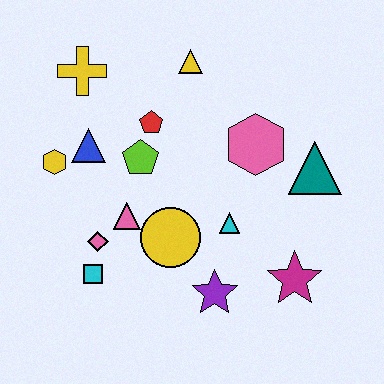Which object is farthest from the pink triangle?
The teal triangle is farthest from the pink triangle.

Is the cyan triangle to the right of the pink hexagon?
No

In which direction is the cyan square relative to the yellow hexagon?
The cyan square is below the yellow hexagon.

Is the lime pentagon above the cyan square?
Yes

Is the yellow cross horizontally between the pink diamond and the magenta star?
No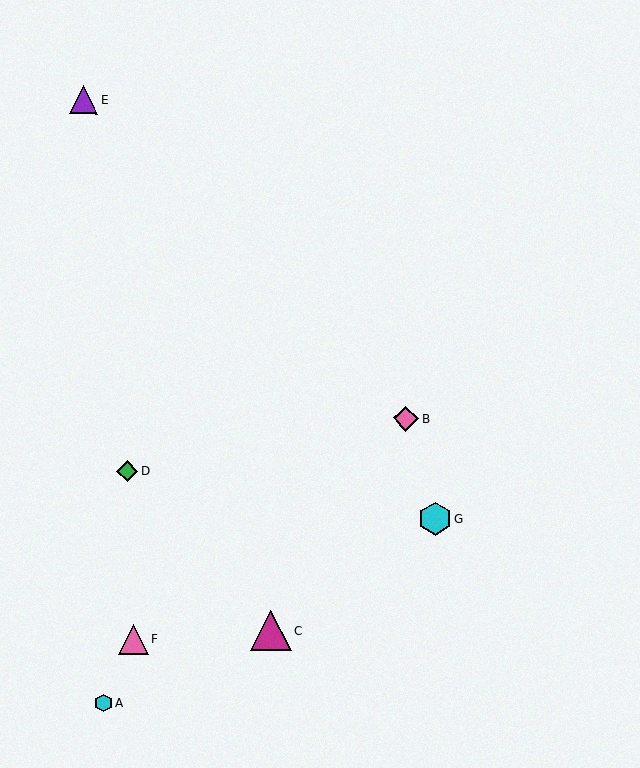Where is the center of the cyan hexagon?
The center of the cyan hexagon is at (435, 519).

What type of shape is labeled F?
Shape F is a pink triangle.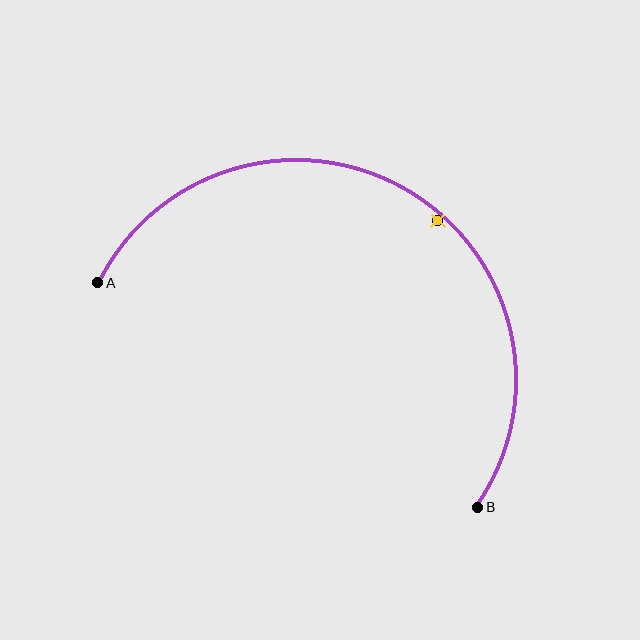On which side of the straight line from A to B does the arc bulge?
The arc bulges above the straight line connecting A and B.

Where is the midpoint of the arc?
The arc midpoint is the point on the curve farthest from the straight line joining A and B. It sits above that line.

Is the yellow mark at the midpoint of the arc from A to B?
No — the yellow mark does not lie on the arc at all. It sits slightly inside the curve.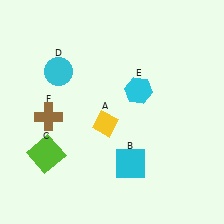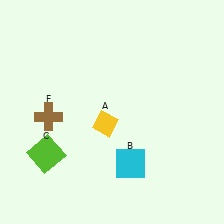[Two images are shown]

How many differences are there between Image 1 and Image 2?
There are 2 differences between the two images.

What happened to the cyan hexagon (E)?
The cyan hexagon (E) was removed in Image 2. It was in the top-right area of Image 1.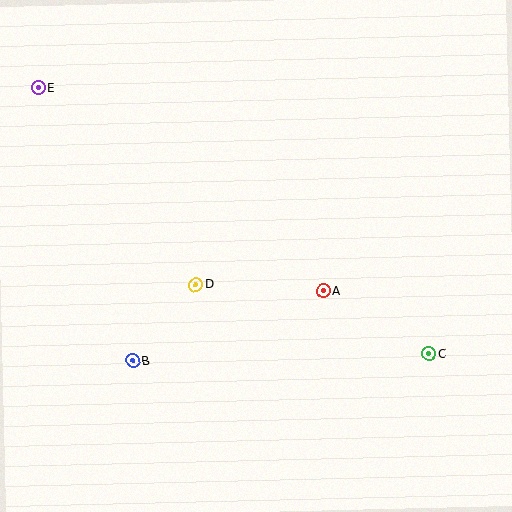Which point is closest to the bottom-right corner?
Point C is closest to the bottom-right corner.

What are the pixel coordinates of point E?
Point E is at (38, 88).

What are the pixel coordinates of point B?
Point B is at (133, 361).